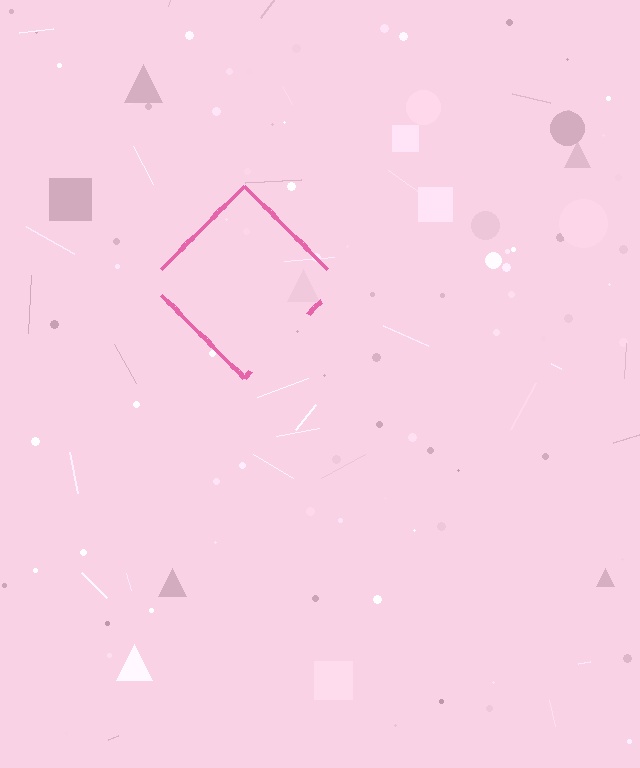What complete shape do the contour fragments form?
The contour fragments form a diamond.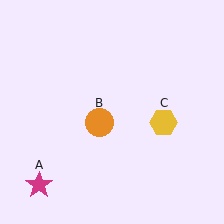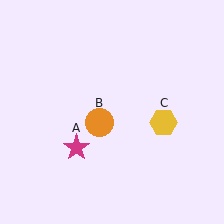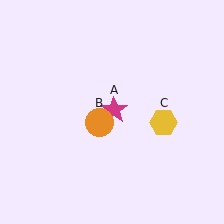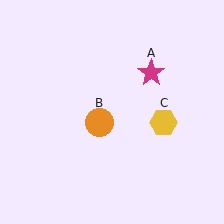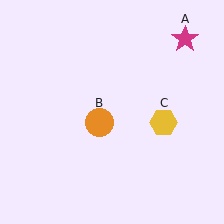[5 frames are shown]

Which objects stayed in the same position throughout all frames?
Orange circle (object B) and yellow hexagon (object C) remained stationary.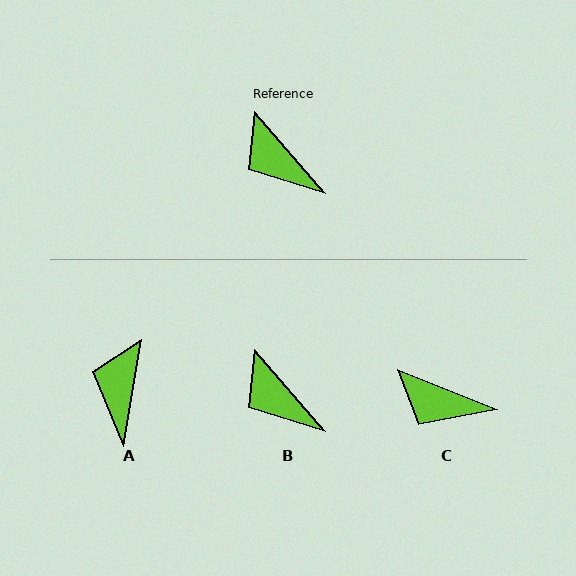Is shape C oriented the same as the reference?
No, it is off by about 28 degrees.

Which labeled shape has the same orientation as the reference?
B.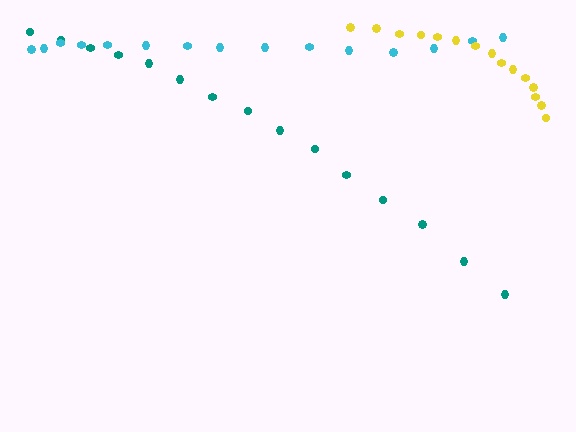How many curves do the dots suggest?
There are 3 distinct paths.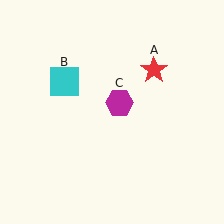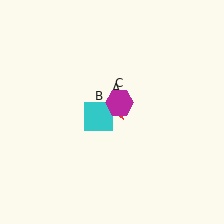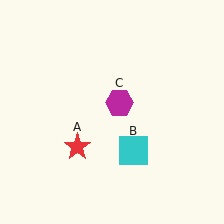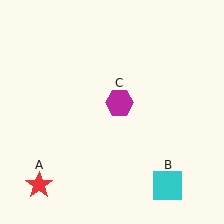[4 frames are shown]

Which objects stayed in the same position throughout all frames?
Magenta hexagon (object C) remained stationary.